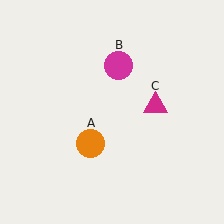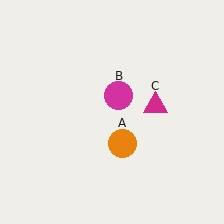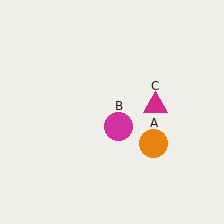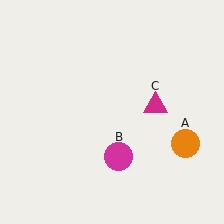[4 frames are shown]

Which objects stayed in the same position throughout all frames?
Magenta triangle (object C) remained stationary.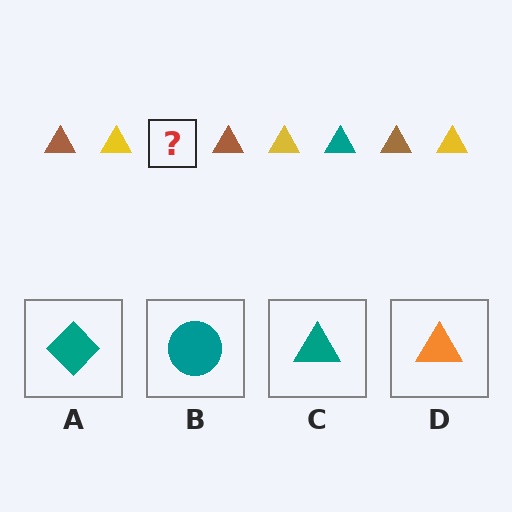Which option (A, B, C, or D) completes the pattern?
C.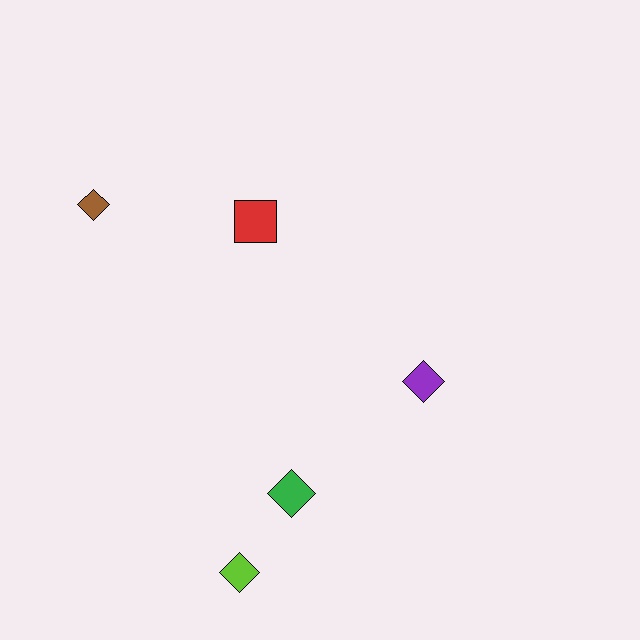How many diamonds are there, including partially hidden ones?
There are 4 diamonds.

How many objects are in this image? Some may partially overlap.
There are 5 objects.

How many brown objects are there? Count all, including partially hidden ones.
There is 1 brown object.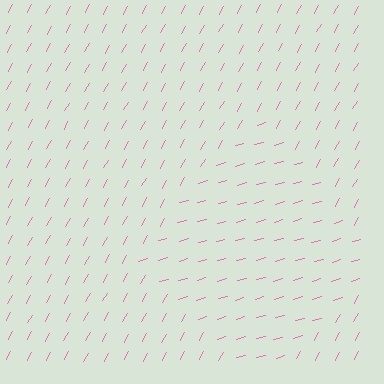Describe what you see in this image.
The image is filled with small pink line segments. A diamond region in the image has lines oriented differently from the surrounding lines, creating a visible texture boundary.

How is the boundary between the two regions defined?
The boundary is defined purely by a change in line orientation (approximately 45 degrees difference). All lines are the same color and thickness.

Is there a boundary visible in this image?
Yes, there is a texture boundary formed by a change in line orientation.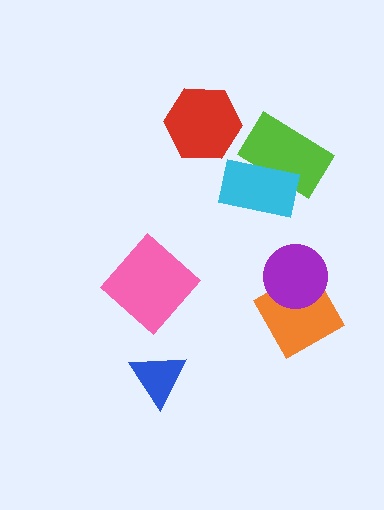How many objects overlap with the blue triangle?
0 objects overlap with the blue triangle.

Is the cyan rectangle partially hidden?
No, no other shape covers it.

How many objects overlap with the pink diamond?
0 objects overlap with the pink diamond.